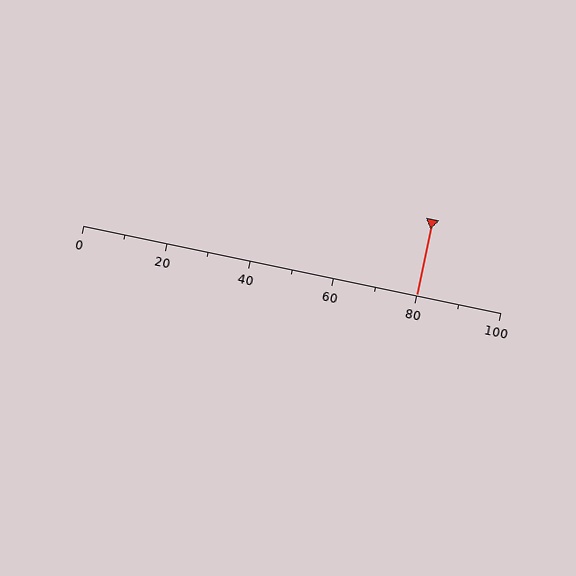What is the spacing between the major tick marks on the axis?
The major ticks are spaced 20 apart.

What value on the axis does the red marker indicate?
The marker indicates approximately 80.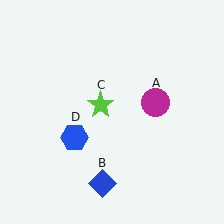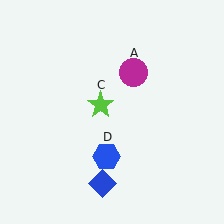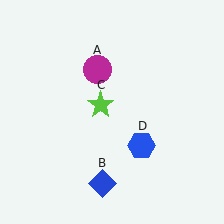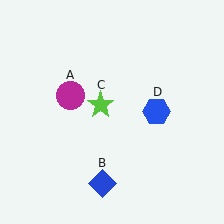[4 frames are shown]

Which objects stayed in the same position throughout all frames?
Blue diamond (object B) and lime star (object C) remained stationary.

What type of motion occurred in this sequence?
The magenta circle (object A), blue hexagon (object D) rotated counterclockwise around the center of the scene.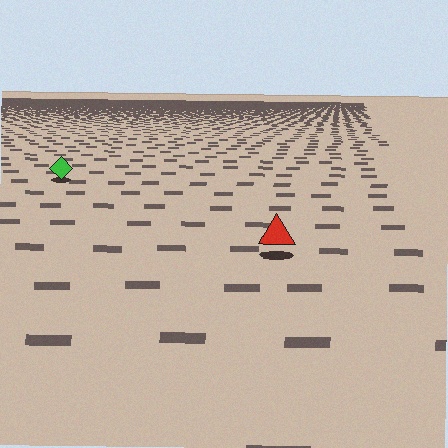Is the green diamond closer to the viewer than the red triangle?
No. The red triangle is closer — you can tell from the texture gradient: the ground texture is coarser near it.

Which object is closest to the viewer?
The red triangle is closest. The texture marks near it are larger and more spread out.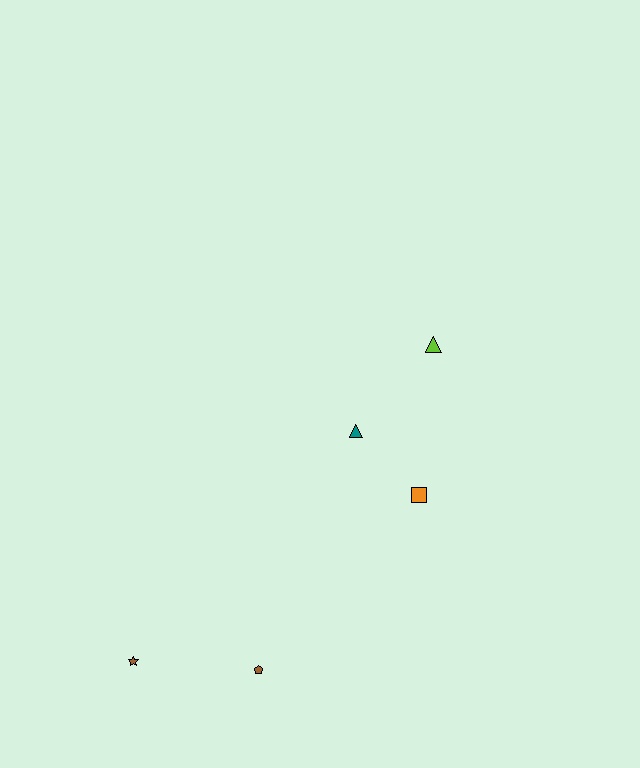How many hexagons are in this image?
There are no hexagons.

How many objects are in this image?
There are 5 objects.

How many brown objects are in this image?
There are 2 brown objects.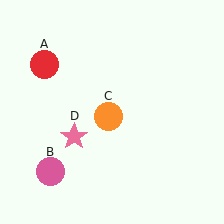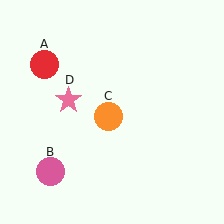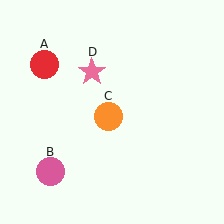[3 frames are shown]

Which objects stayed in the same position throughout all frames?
Red circle (object A) and pink circle (object B) and orange circle (object C) remained stationary.